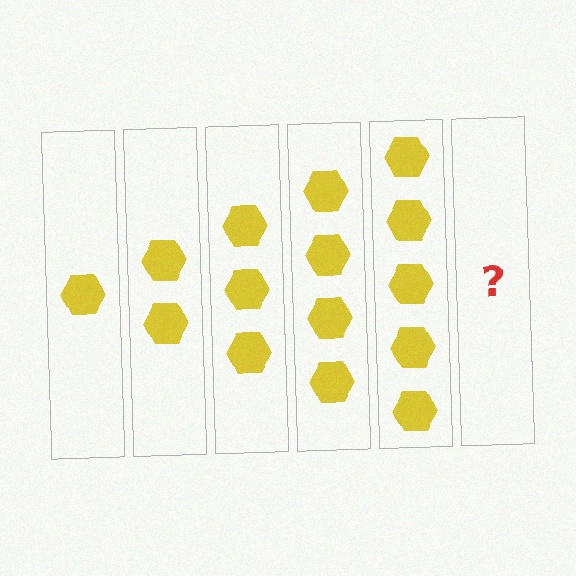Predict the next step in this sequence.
The next step is 6 hexagons.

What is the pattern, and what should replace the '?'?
The pattern is that each step adds one more hexagon. The '?' should be 6 hexagons.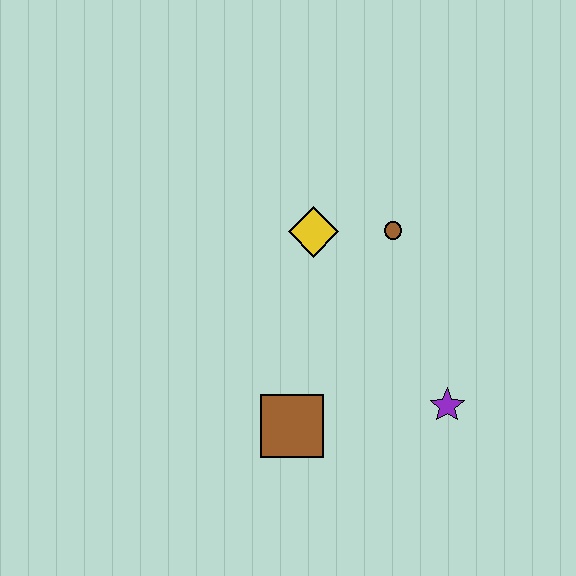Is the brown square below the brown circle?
Yes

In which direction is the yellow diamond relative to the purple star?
The yellow diamond is above the purple star.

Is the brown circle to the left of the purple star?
Yes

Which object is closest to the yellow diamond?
The brown circle is closest to the yellow diamond.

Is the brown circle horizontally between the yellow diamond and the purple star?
Yes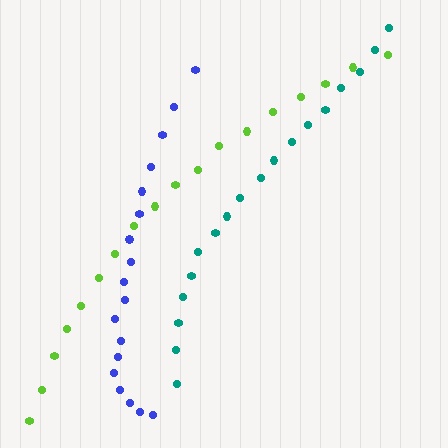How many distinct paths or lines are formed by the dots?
There are 3 distinct paths.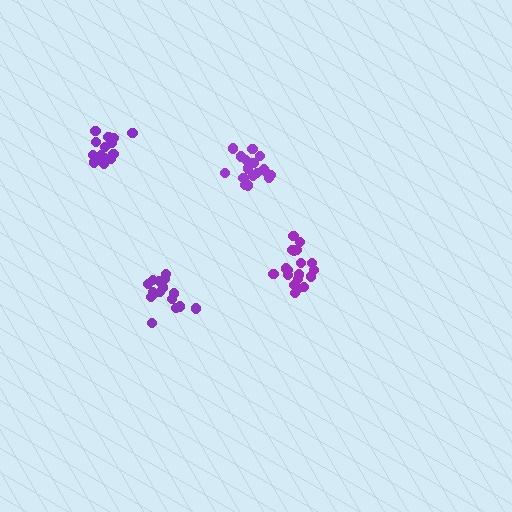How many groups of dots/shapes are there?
There are 4 groups.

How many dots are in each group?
Group 1: 19 dots, Group 2: 16 dots, Group 3: 16 dots, Group 4: 17 dots (68 total).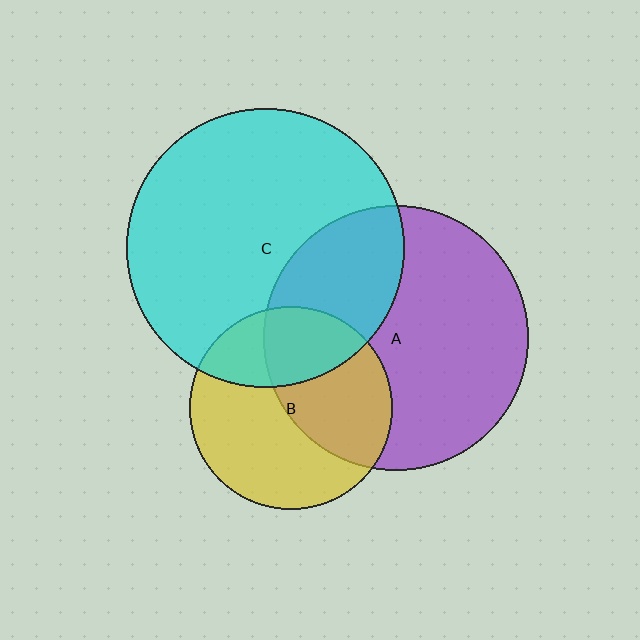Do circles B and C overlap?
Yes.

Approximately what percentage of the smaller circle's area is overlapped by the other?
Approximately 30%.